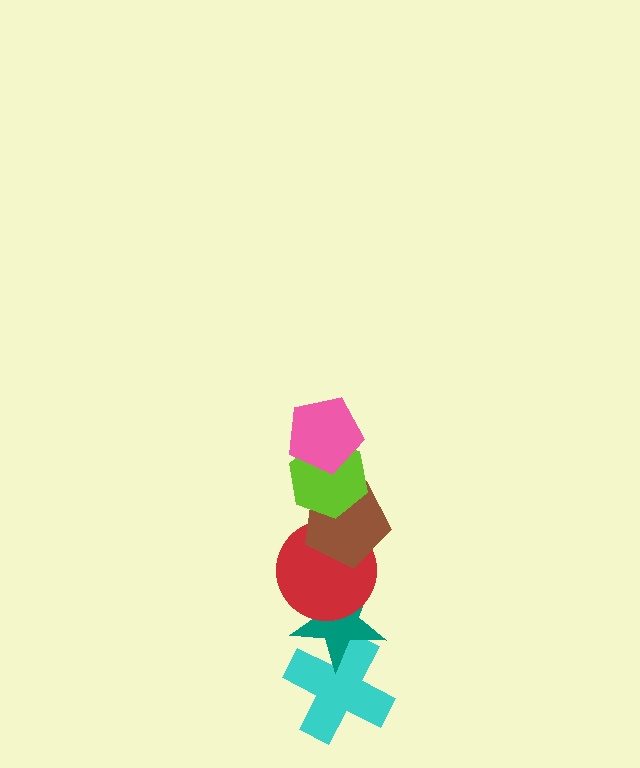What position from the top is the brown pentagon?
The brown pentagon is 3rd from the top.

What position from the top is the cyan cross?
The cyan cross is 6th from the top.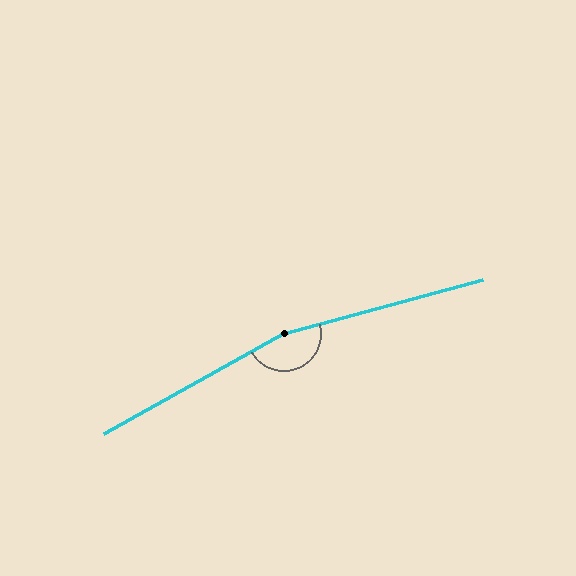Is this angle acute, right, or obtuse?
It is obtuse.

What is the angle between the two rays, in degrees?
Approximately 166 degrees.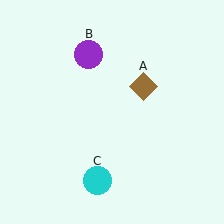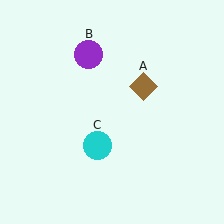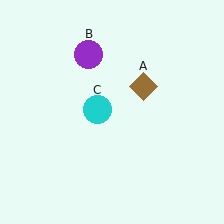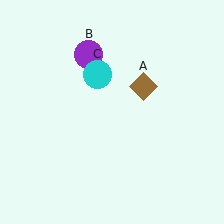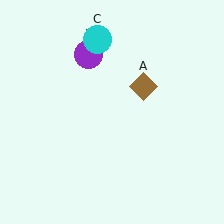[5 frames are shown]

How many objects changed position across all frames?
1 object changed position: cyan circle (object C).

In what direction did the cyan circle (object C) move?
The cyan circle (object C) moved up.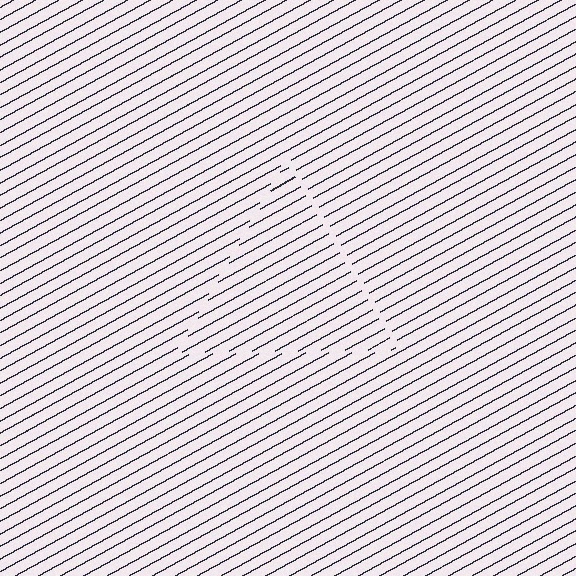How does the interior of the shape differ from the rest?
The interior of the shape contains the same grating, shifted by half a period — the contour is defined by the phase discontinuity where line-ends from the inner and outer gratings abut.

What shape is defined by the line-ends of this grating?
An illusory triangle. The interior of the shape contains the same grating, shifted by half a period — the contour is defined by the phase discontinuity where line-ends from the inner and outer gratings abut.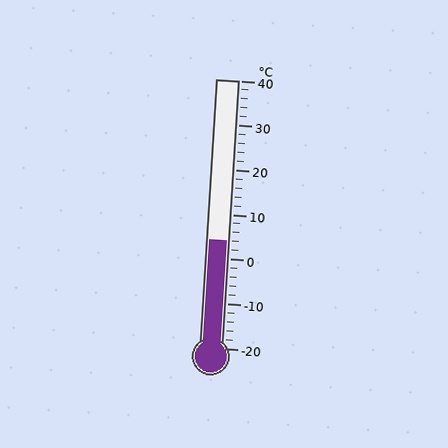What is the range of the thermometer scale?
The thermometer scale ranges from -20°C to 40°C.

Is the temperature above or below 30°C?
The temperature is below 30°C.